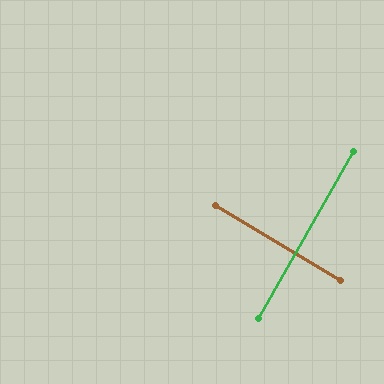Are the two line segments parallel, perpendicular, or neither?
Perpendicular — they meet at approximately 89°.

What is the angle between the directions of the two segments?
Approximately 89 degrees.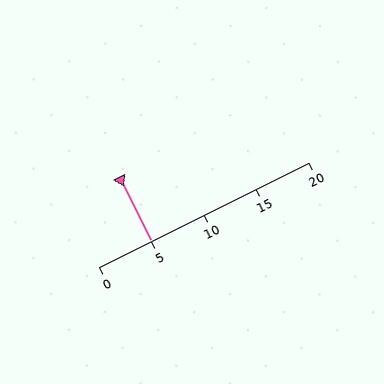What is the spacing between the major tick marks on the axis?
The major ticks are spaced 5 apart.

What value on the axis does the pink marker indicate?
The marker indicates approximately 5.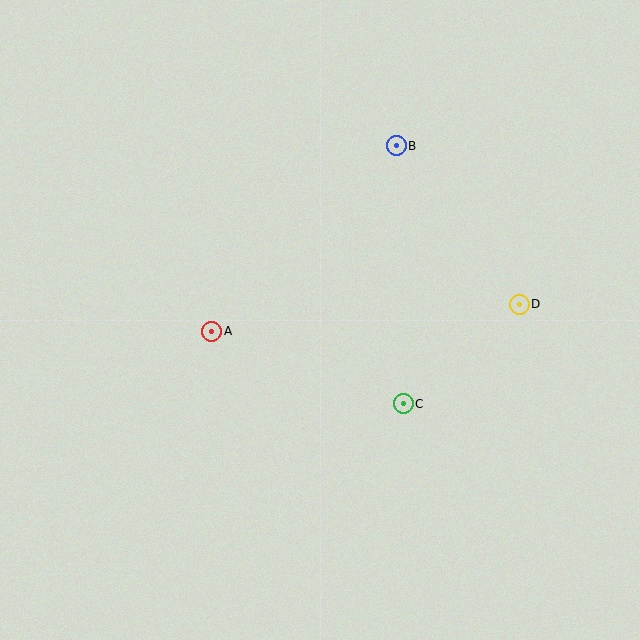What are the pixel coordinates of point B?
Point B is at (396, 146).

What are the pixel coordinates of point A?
Point A is at (212, 331).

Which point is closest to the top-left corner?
Point A is closest to the top-left corner.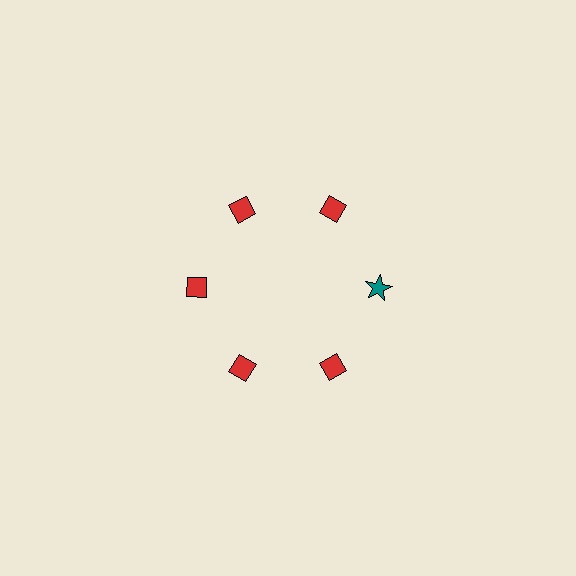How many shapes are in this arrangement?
There are 6 shapes arranged in a ring pattern.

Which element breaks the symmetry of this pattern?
The teal star at roughly the 3 o'clock position breaks the symmetry. All other shapes are red diamonds.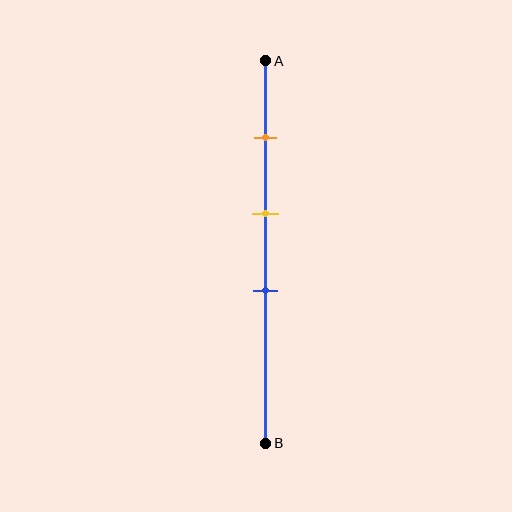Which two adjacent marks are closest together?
The yellow and blue marks are the closest adjacent pair.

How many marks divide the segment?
There are 3 marks dividing the segment.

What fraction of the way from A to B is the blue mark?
The blue mark is approximately 60% (0.6) of the way from A to B.